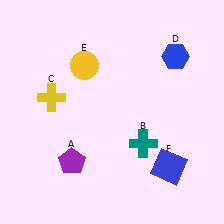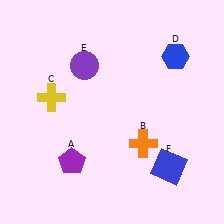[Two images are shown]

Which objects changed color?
B changed from teal to orange. E changed from yellow to purple.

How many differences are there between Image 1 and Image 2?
There are 2 differences between the two images.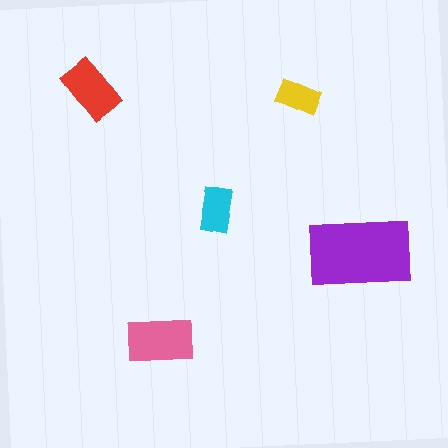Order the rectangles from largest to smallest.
the purple one, the pink one, the red one, the cyan one, the yellow one.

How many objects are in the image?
There are 5 objects in the image.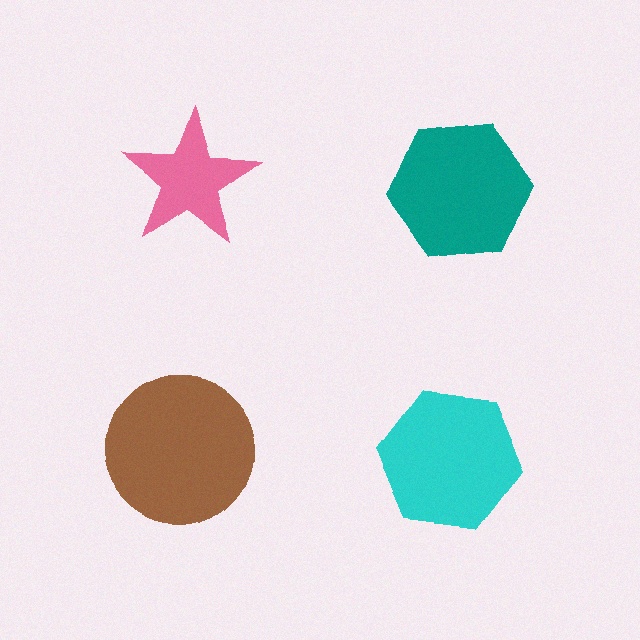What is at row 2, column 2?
A cyan hexagon.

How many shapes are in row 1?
2 shapes.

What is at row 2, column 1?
A brown circle.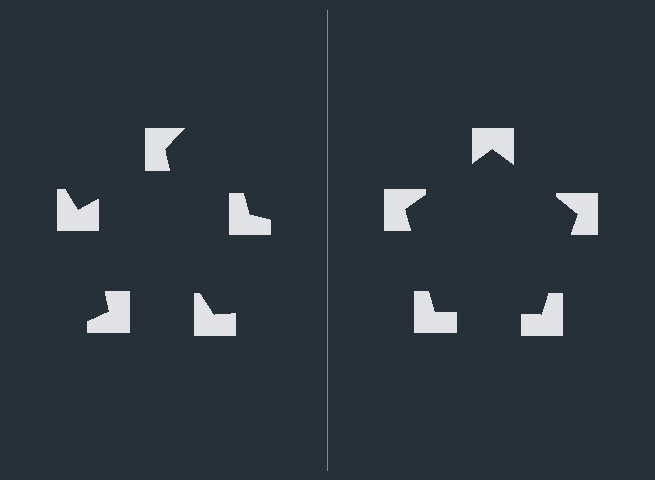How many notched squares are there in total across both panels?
10 — 5 on each side.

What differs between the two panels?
The notched squares are positioned identically on both sides; only the wedge orientations differ. On the right they align to a pentagon; on the left they are misaligned.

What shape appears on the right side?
An illusory pentagon.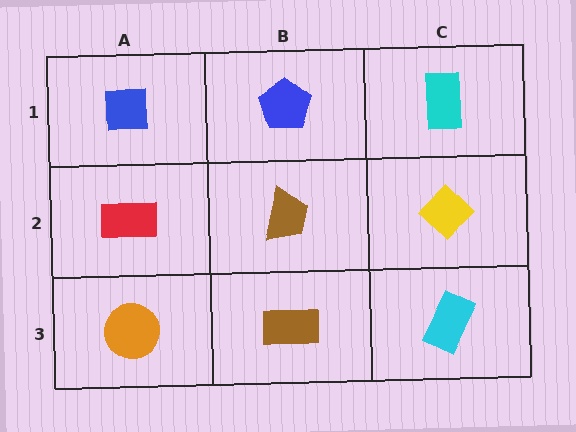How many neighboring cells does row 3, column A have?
2.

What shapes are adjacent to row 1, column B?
A brown trapezoid (row 2, column B), a blue square (row 1, column A), a cyan rectangle (row 1, column C).